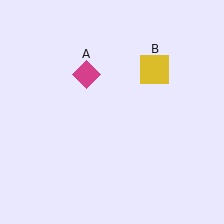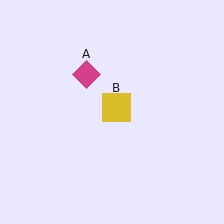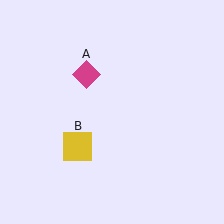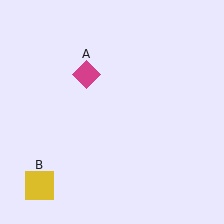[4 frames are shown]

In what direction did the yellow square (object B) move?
The yellow square (object B) moved down and to the left.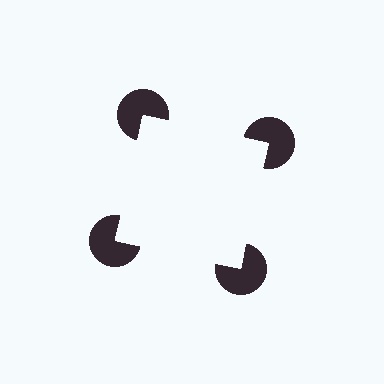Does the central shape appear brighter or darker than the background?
It typically appears slightly brighter than the background, even though no actual brightness change is drawn.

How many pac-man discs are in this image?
There are 4 — one at each vertex of the illusory square.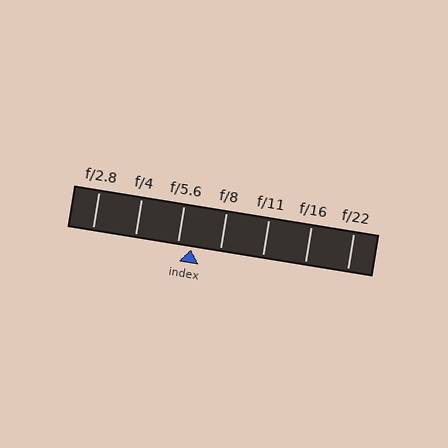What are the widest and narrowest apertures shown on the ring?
The widest aperture shown is f/2.8 and the narrowest is f/22.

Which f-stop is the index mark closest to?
The index mark is closest to f/5.6.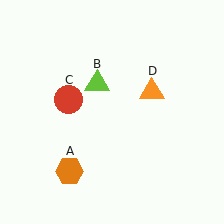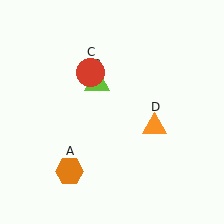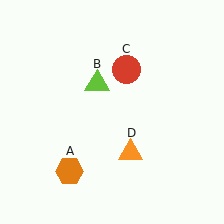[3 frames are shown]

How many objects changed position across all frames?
2 objects changed position: red circle (object C), orange triangle (object D).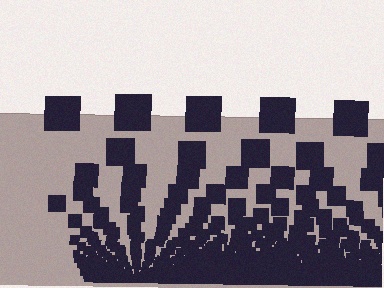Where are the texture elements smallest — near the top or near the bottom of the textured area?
Near the bottom.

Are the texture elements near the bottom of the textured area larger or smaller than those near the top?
Smaller. The gradient is inverted — elements near the bottom are smaller and denser.